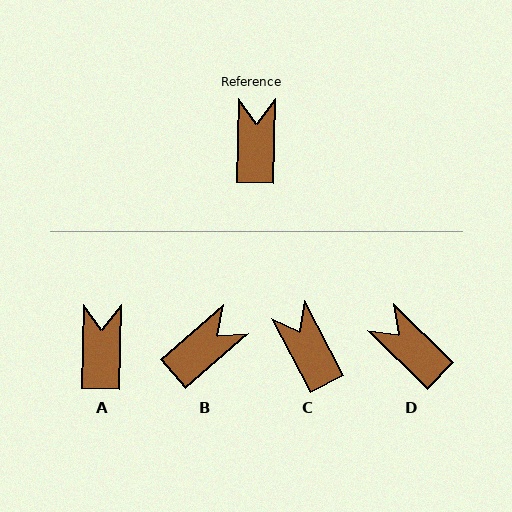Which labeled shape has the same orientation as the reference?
A.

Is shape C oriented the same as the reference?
No, it is off by about 29 degrees.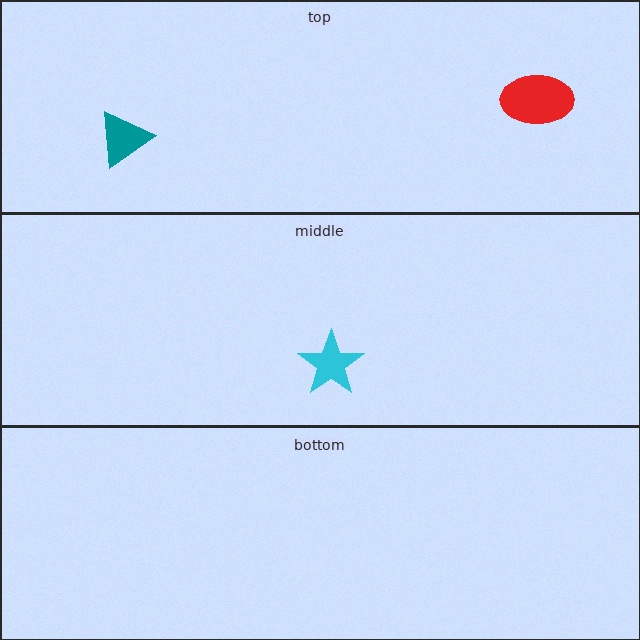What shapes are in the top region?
The teal triangle, the red ellipse.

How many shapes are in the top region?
2.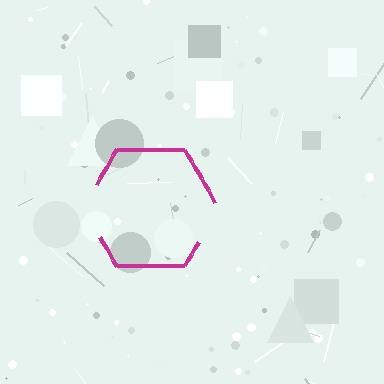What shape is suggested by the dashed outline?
The dashed outline suggests a hexagon.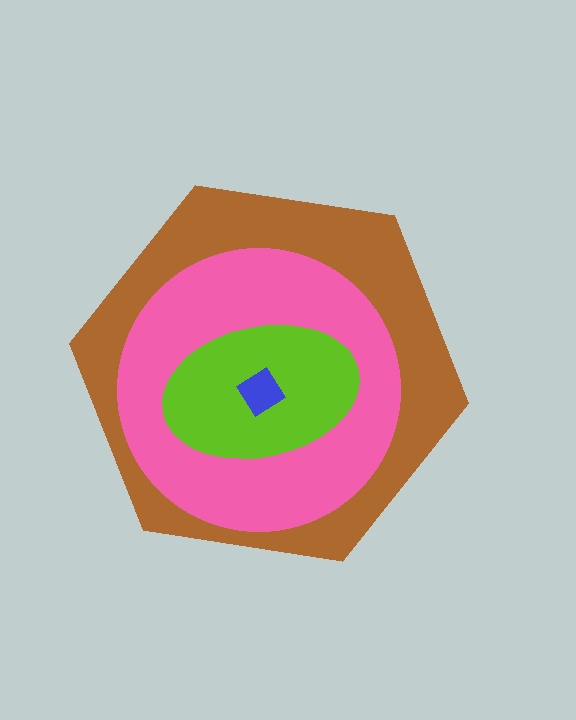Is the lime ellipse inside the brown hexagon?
Yes.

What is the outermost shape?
The brown hexagon.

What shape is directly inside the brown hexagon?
The pink circle.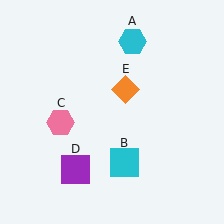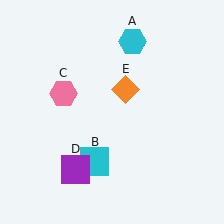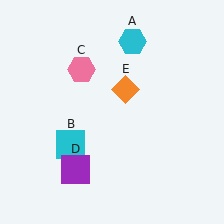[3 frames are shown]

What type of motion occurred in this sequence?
The cyan square (object B), pink hexagon (object C) rotated clockwise around the center of the scene.